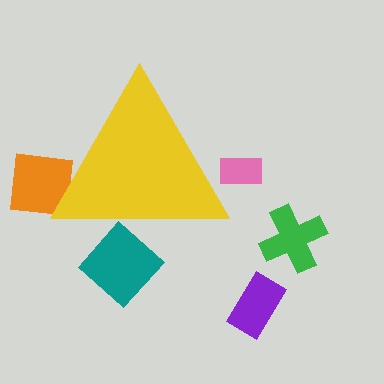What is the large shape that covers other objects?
A yellow triangle.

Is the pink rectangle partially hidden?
Yes, the pink rectangle is partially hidden behind the yellow triangle.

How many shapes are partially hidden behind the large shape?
3 shapes are partially hidden.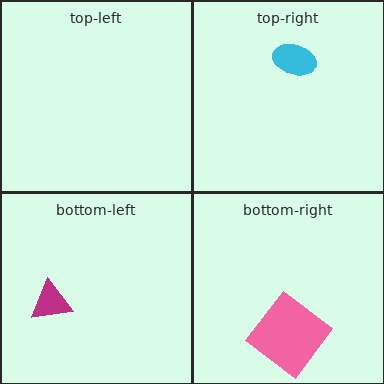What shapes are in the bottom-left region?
The magenta triangle.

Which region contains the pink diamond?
The bottom-right region.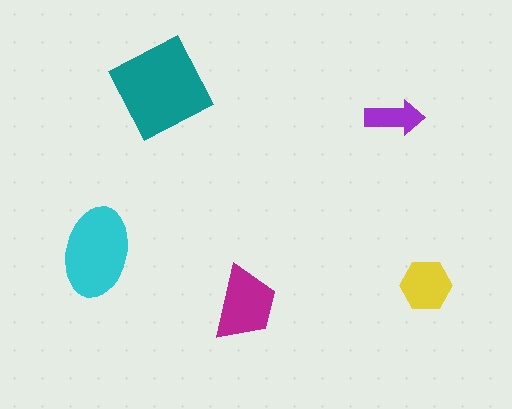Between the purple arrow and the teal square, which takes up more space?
The teal square.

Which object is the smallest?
The purple arrow.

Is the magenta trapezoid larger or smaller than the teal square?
Smaller.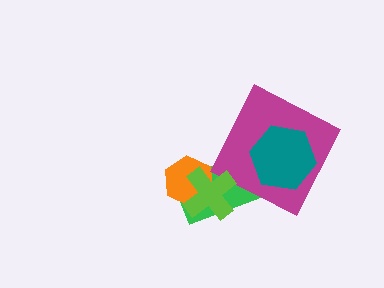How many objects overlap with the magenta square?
2 objects overlap with the magenta square.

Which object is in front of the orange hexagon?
The lime cross is in front of the orange hexagon.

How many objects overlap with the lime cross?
2 objects overlap with the lime cross.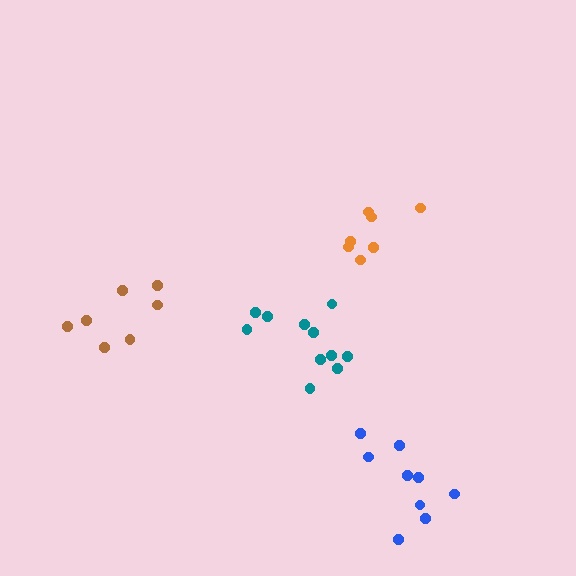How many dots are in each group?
Group 1: 7 dots, Group 2: 9 dots, Group 3: 7 dots, Group 4: 11 dots (34 total).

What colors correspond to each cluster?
The clusters are colored: brown, blue, orange, teal.